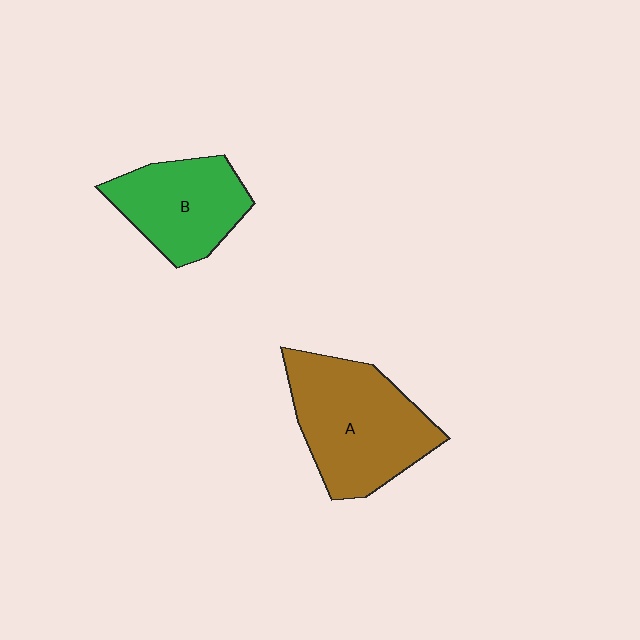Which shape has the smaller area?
Shape B (green).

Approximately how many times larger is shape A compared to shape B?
Approximately 1.4 times.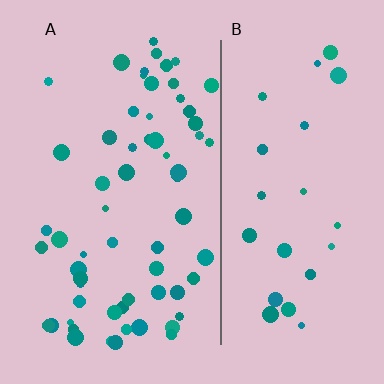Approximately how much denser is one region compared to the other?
Approximately 2.4× — region A over region B.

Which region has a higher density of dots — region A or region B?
A (the left).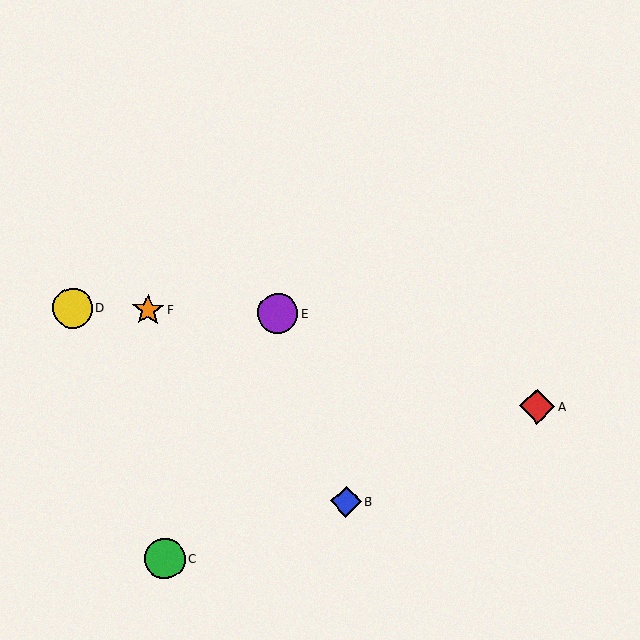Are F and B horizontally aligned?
No, F is at y≈310 and B is at y≈502.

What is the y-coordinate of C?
Object C is at y≈558.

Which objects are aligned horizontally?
Objects D, E, F are aligned horizontally.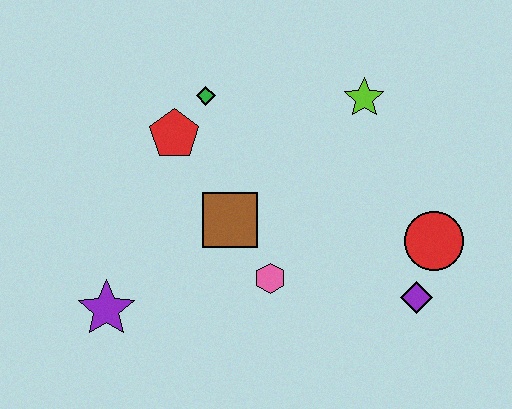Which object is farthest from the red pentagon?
The purple diamond is farthest from the red pentagon.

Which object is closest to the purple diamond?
The red circle is closest to the purple diamond.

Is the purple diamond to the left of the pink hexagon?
No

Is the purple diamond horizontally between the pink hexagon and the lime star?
No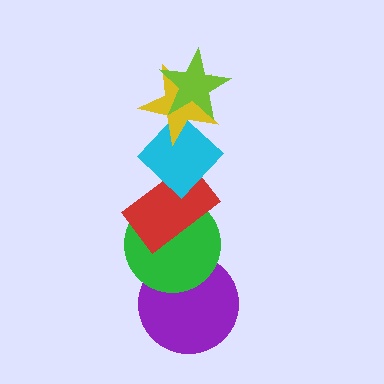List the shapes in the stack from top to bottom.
From top to bottom: the lime star, the yellow star, the cyan diamond, the red rectangle, the green circle, the purple circle.